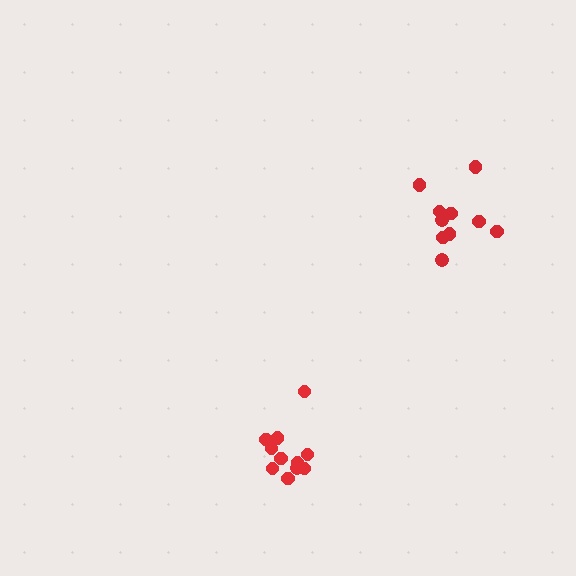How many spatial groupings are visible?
There are 2 spatial groupings.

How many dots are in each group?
Group 1: 11 dots, Group 2: 10 dots (21 total).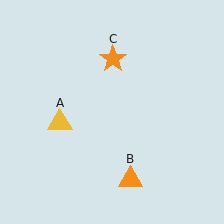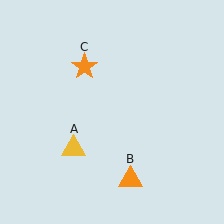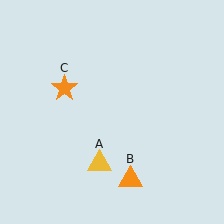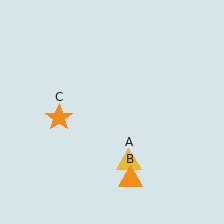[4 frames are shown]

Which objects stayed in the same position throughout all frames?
Orange triangle (object B) remained stationary.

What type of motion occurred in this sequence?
The yellow triangle (object A), orange star (object C) rotated counterclockwise around the center of the scene.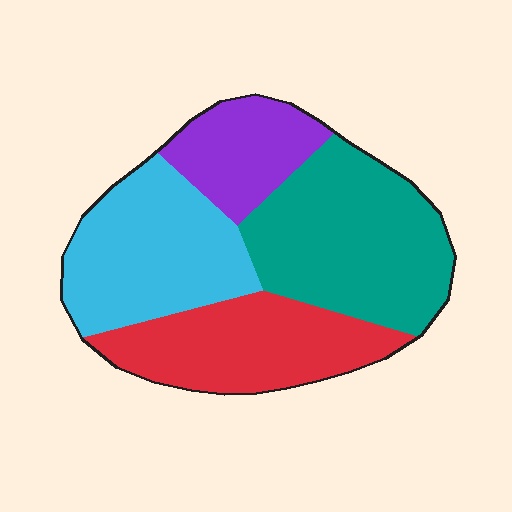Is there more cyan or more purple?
Cyan.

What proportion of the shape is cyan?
Cyan covers roughly 25% of the shape.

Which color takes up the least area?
Purple, at roughly 15%.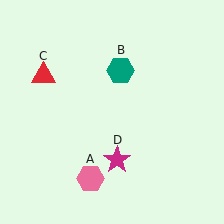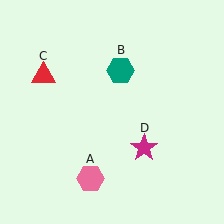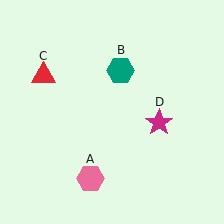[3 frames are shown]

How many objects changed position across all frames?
1 object changed position: magenta star (object D).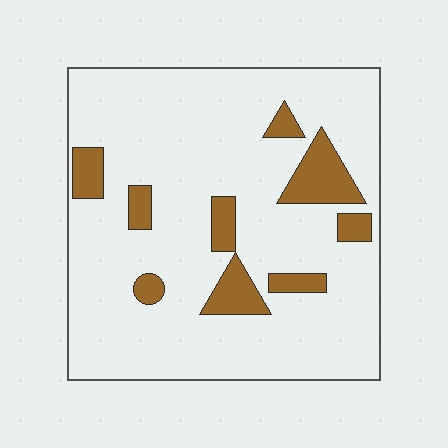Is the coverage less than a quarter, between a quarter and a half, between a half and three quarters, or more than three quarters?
Less than a quarter.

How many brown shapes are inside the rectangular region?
9.